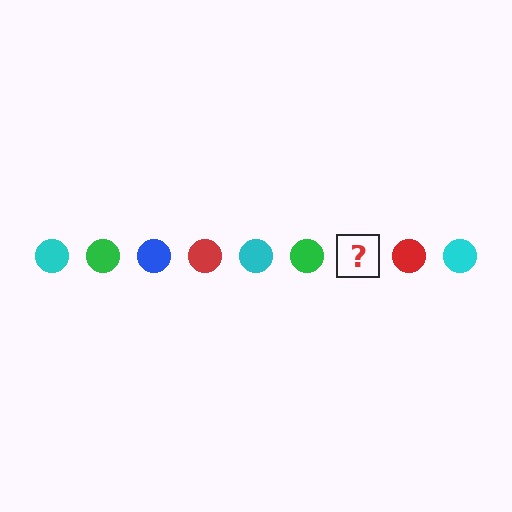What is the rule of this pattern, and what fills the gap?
The rule is that the pattern cycles through cyan, green, blue, red circles. The gap should be filled with a blue circle.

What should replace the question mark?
The question mark should be replaced with a blue circle.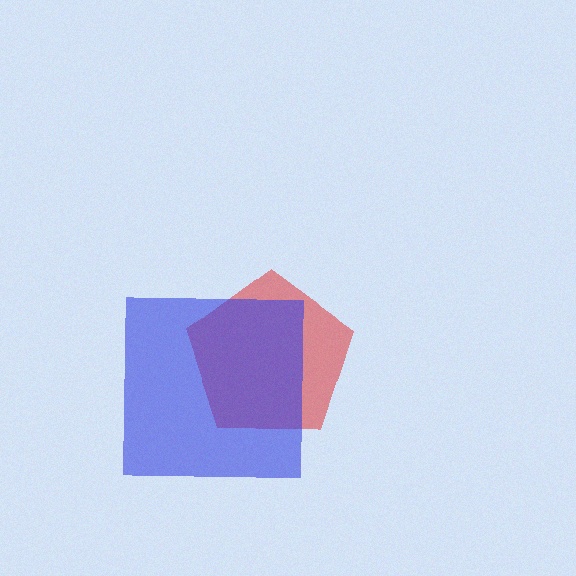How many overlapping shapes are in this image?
There are 2 overlapping shapes in the image.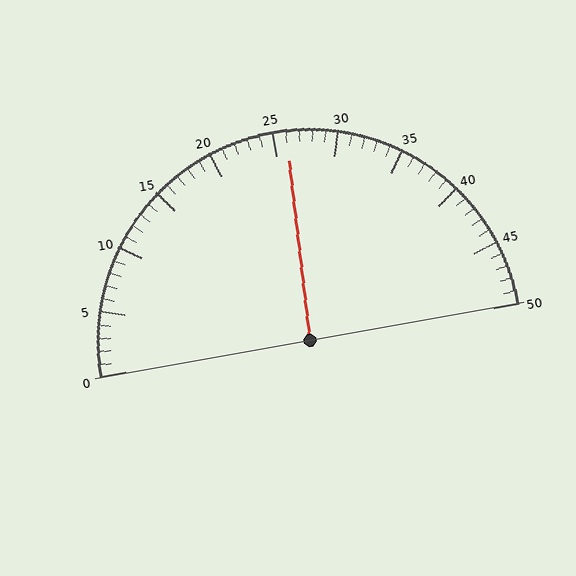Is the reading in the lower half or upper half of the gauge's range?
The reading is in the upper half of the range (0 to 50).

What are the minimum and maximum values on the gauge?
The gauge ranges from 0 to 50.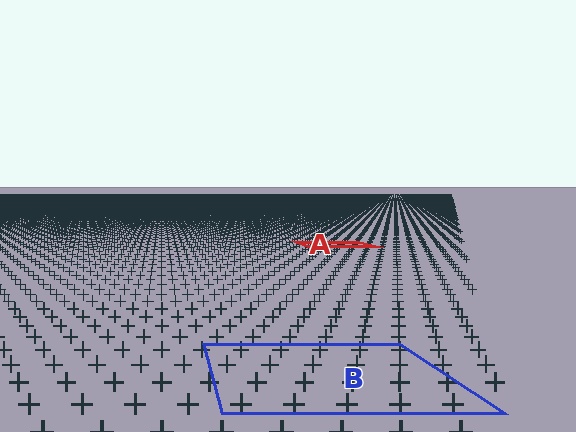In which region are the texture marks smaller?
The texture marks are smaller in region A, because it is farther away.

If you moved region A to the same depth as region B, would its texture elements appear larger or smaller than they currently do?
They would appear larger. At a closer depth, the same texture elements are projected at a bigger on-screen size.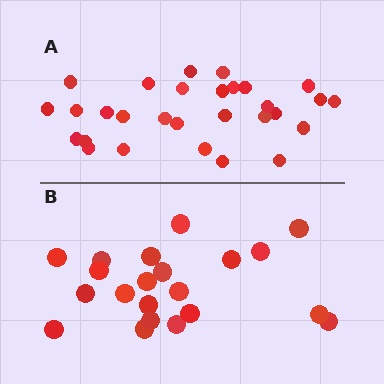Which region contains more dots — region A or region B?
Region A (the top region) has more dots.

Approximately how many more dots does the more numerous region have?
Region A has roughly 8 or so more dots than region B.